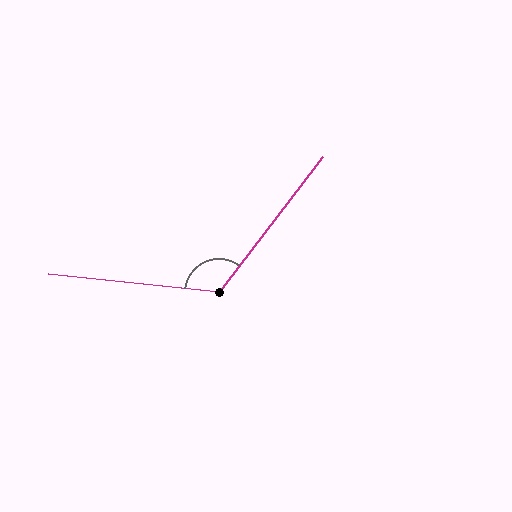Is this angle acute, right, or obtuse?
It is obtuse.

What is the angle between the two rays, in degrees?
Approximately 121 degrees.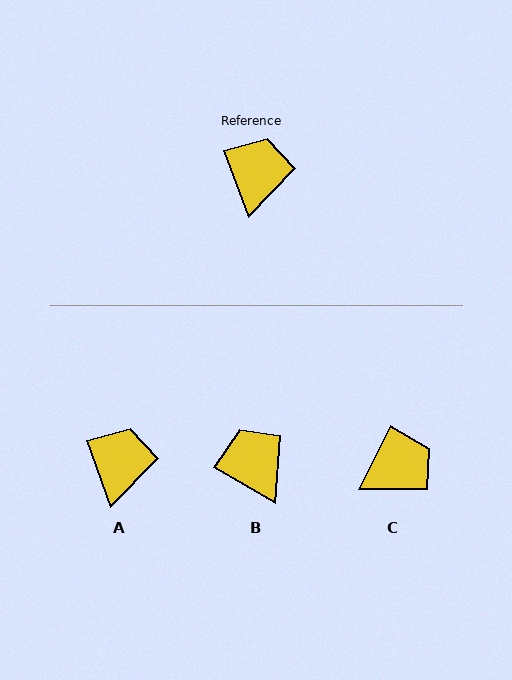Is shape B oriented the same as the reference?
No, it is off by about 40 degrees.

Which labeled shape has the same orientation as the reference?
A.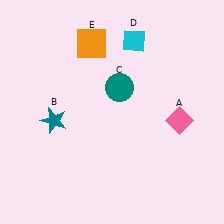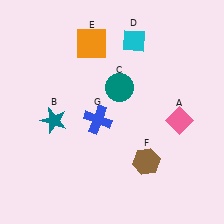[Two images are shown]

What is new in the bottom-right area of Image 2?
A brown hexagon (F) was added in the bottom-right area of Image 2.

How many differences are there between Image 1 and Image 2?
There are 2 differences between the two images.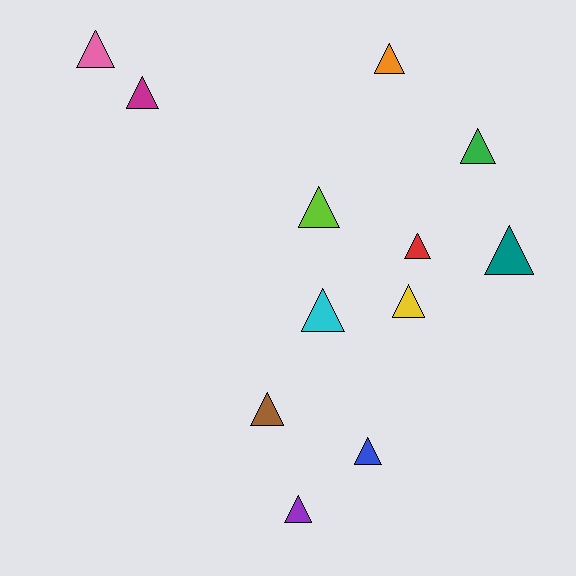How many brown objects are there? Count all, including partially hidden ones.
There is 1 brown object.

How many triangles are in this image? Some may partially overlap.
There are 12 triangles.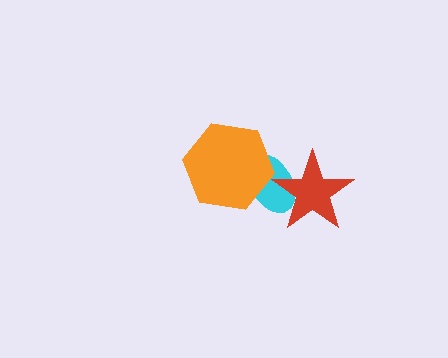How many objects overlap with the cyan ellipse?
2 objects overlap with the cyan ellipse.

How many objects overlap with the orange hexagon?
1 object overlaps with the orange hexagon.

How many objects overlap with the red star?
1 object overlaps with the red star.